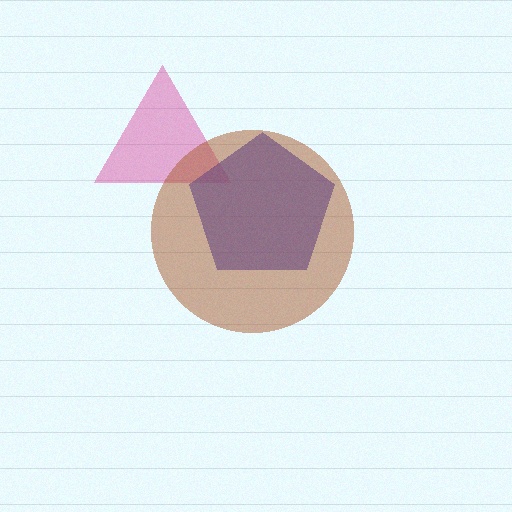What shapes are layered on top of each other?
The layered shapes are: a magenta triangle, a blue pentagon, a brown circle.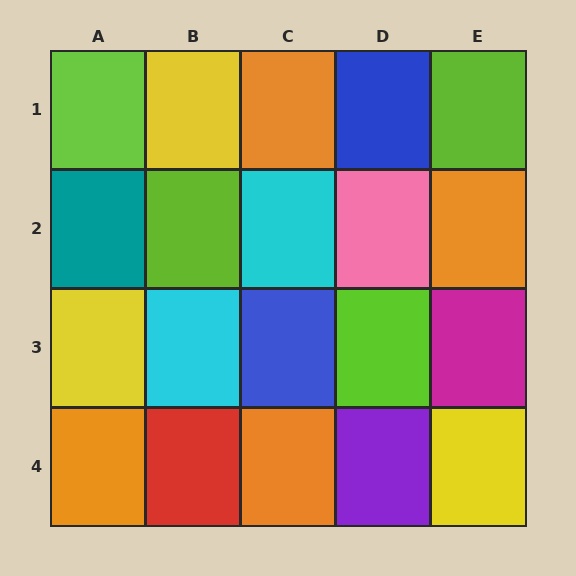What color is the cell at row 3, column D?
Lime.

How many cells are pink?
1 cell is pink.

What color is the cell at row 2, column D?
Pink.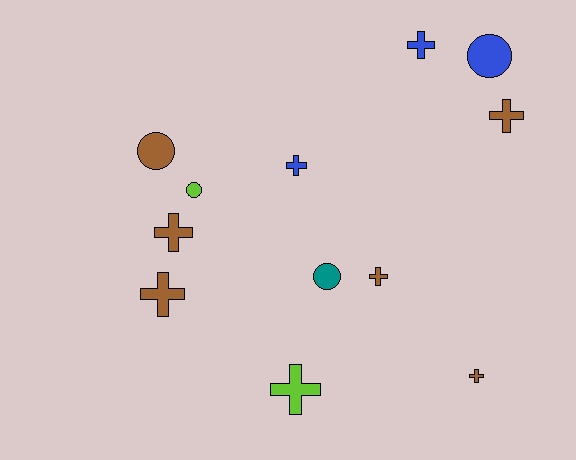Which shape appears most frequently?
Cross, with 8 objects.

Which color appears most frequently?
Brown, with 6 objects.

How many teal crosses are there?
There are no teal crosses.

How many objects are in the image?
There are 12 objects.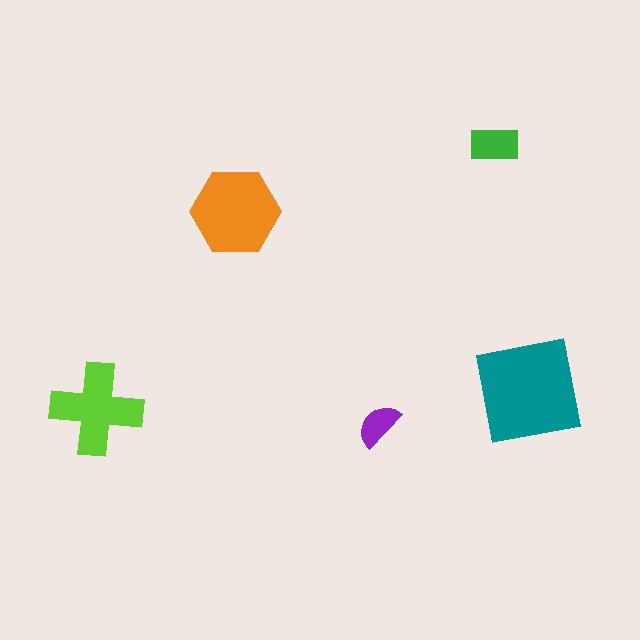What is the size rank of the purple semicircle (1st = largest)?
5th.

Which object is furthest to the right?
The teal square is rightmost.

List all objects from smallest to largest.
The purple semicircle, the green rectangle, the lime cross, the orange hexagon, the teal square.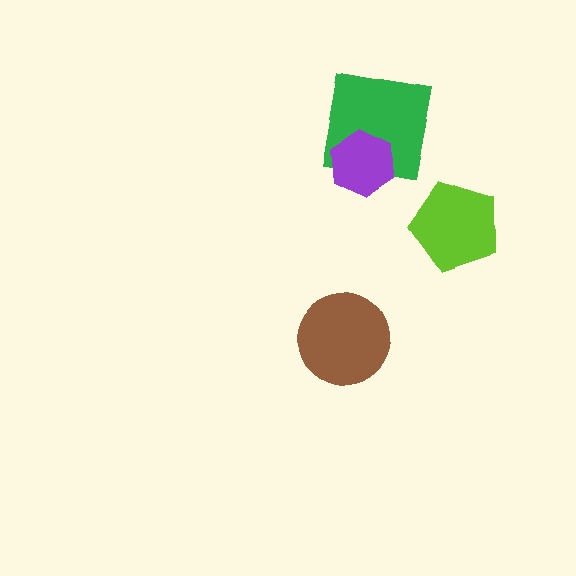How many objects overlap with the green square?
1 object overlaps with the green square.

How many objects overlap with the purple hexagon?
1 object overlaps with the purple hexagon.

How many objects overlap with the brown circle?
0 objects overlap with the brown circle.